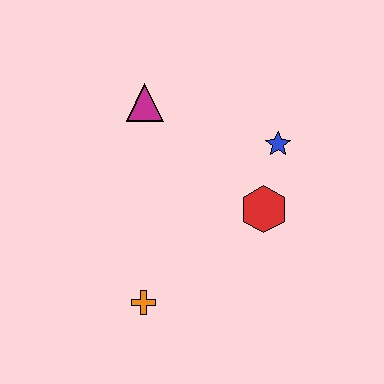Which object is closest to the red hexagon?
The blue star is closest to the red hexagon.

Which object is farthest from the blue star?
The orange cross is farthest from the blue star.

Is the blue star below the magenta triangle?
Yes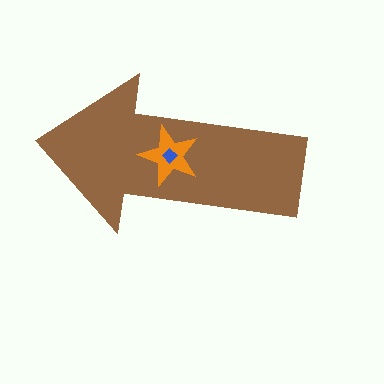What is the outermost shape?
The brown arrow.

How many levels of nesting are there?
3.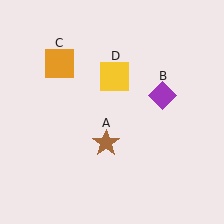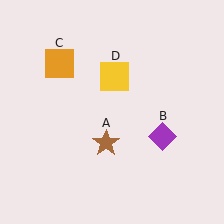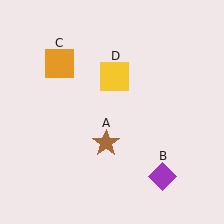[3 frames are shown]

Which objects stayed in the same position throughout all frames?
Brown star (object A) and orange square (object C) and yellow square (object D) remained stationary.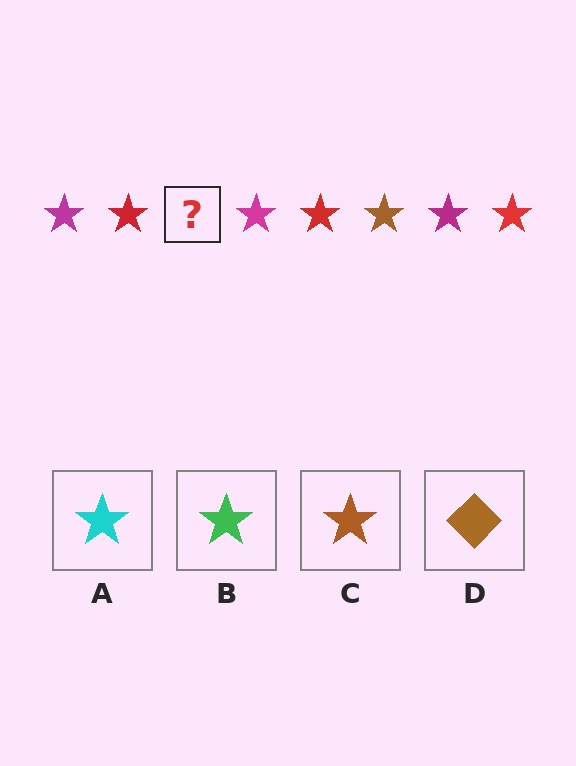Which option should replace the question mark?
Option C.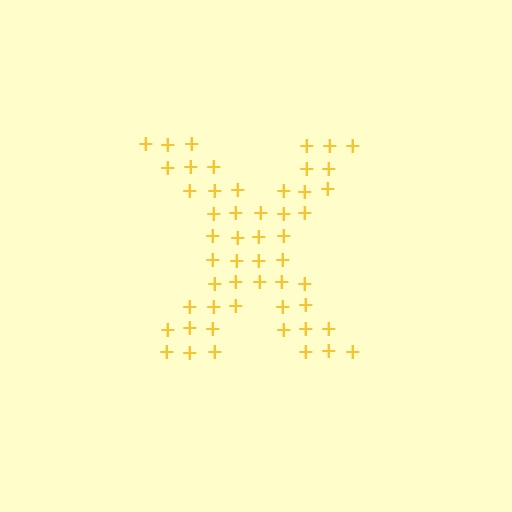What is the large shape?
The large shape is the letter X.